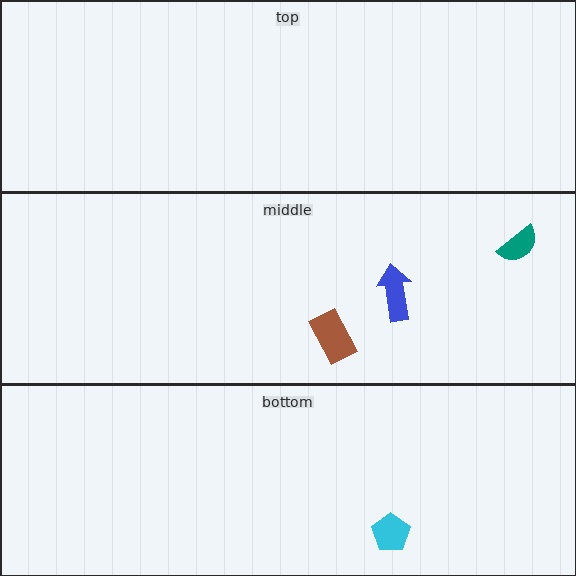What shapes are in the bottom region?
The cyan pentagon.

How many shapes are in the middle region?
3.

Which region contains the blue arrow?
The middle region.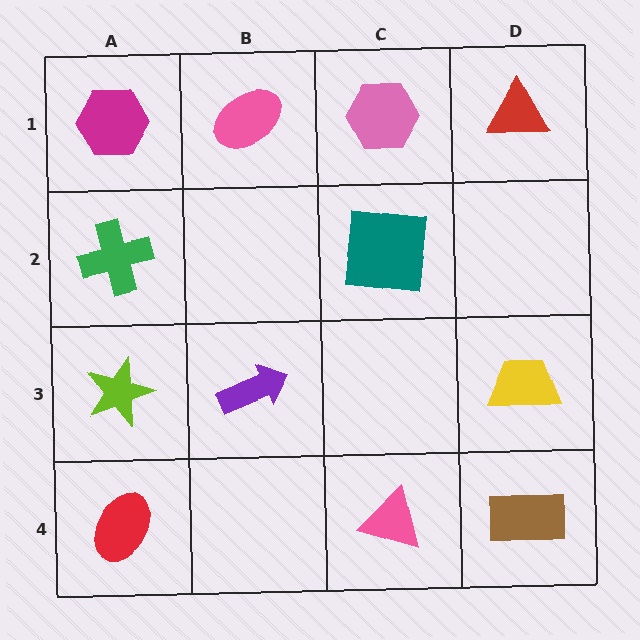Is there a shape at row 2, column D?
No, that cell is empty.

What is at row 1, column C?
A pink hexagon.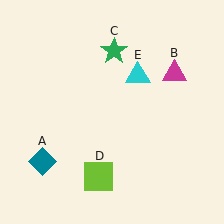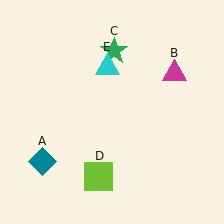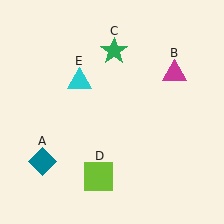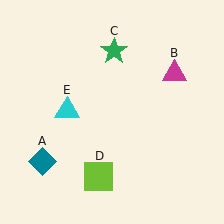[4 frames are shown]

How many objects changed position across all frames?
1 object changed position: cyan triangle (object E).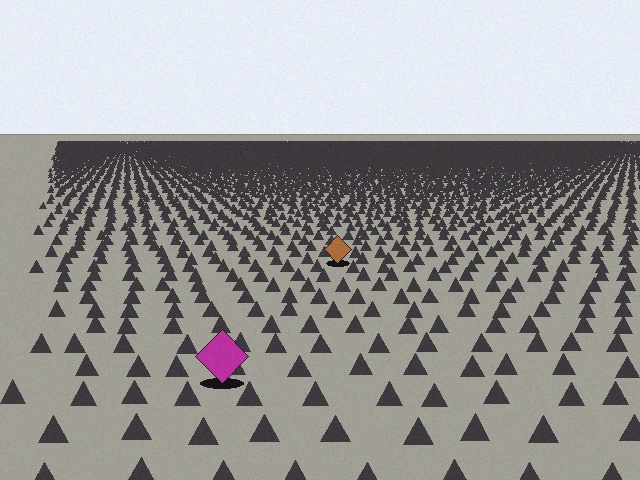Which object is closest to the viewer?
The magenta diamond is closest. The texture marks near it are larger and more spread out.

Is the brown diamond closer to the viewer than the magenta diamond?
No. The magenta diamond is closer — you can tell from the texture gradient: the ground texture is coarser near it.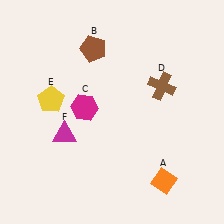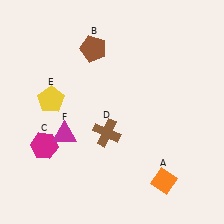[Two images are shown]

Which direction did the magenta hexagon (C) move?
The magenta hexagon (C) moved left.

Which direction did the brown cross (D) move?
The brown cross (D) moved left.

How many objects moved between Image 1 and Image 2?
2 objects moved between the two images.